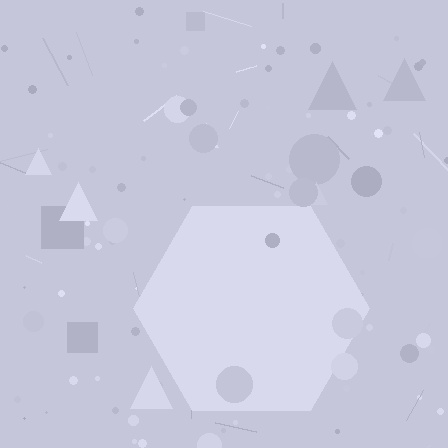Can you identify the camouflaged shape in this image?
The camouflaged shape is a hexagon.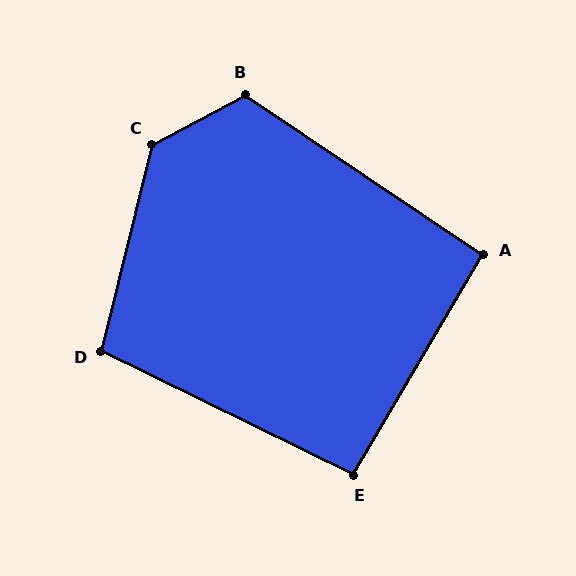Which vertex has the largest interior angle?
C, at approximately 132 degrees.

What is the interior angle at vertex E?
Approximately 94 degrees (approximately right).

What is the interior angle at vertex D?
Approximately 102 degrees (obtuse).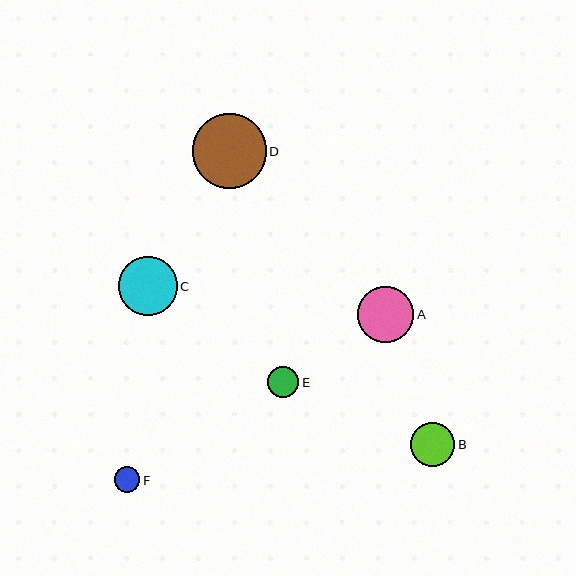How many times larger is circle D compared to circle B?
Circle D is approximately 1.7 times the size of circle B.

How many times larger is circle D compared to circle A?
Circle D is approximately 1.3 times the size of circle A.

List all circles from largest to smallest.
From largest to smallest: D, C, A, B, E, F.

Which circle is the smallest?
Circle F is the smallest with a size of approximately 26 pixels.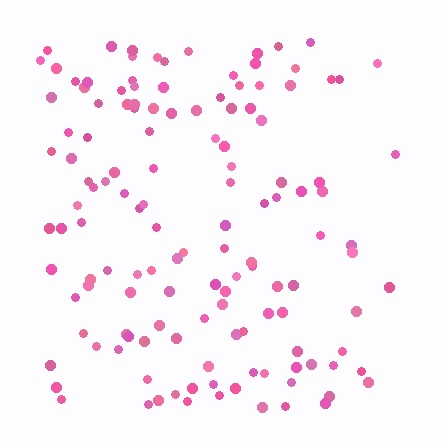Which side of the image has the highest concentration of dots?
The left.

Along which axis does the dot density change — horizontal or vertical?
Horizontal.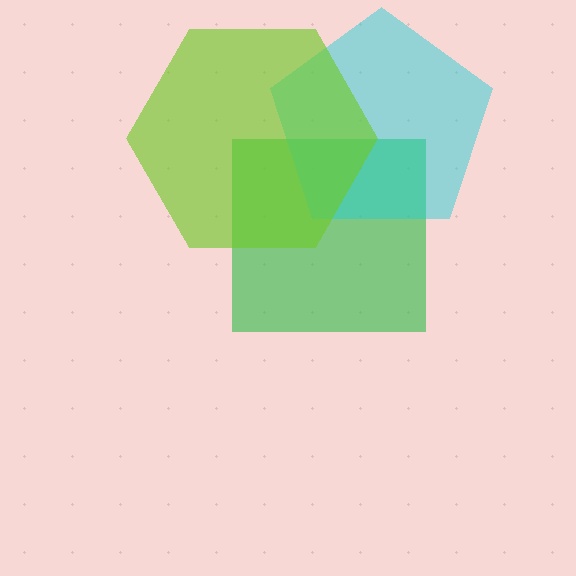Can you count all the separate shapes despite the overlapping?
Yes, there are 3 separate shapes.